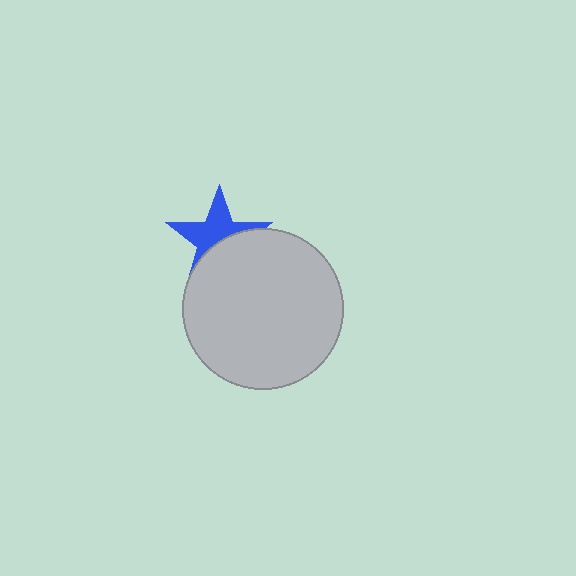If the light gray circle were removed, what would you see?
You would see the complete blue star.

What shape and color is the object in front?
The object in front is a light gray circle.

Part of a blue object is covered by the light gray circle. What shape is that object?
It is a star.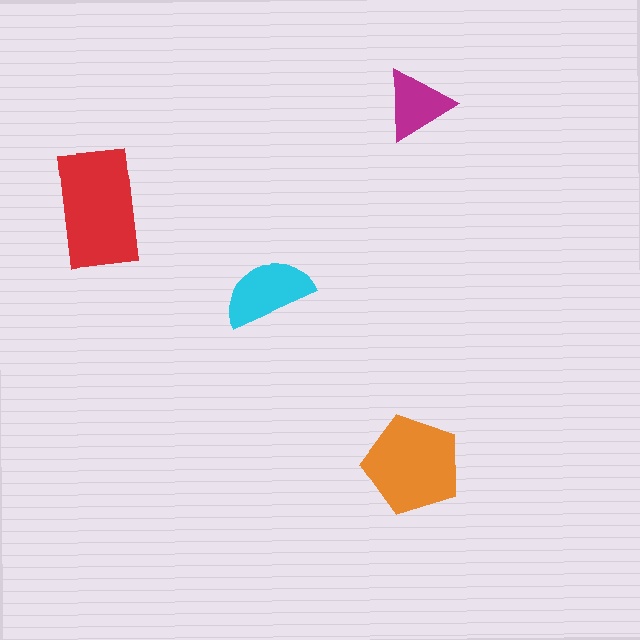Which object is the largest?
The red rectangle.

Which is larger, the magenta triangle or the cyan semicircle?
The cyan semicircle.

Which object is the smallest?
The magenta triangle.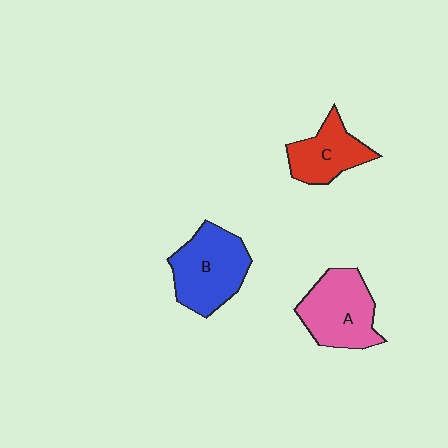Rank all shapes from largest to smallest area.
From largest to smallest: B (blue), A (pink), C (red).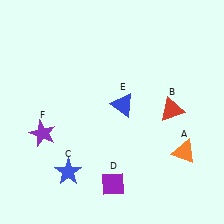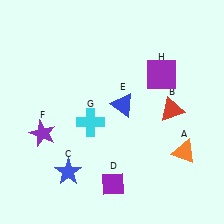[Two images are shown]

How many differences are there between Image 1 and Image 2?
There are 2 differences between the two images.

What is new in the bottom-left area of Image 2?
A cyan cross (G) was added in the bottom-left area of Image 2.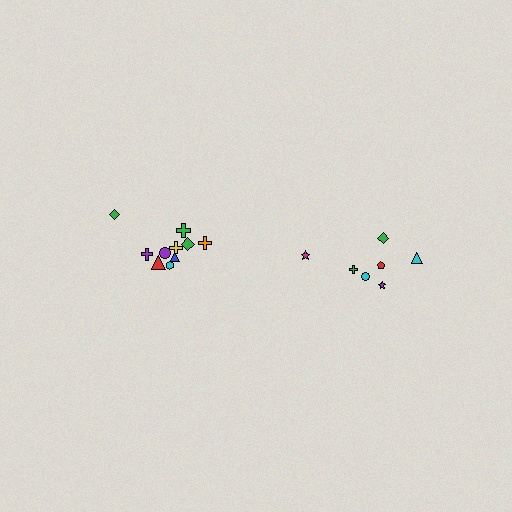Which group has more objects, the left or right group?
The left group.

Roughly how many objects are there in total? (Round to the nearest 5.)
Roughly 15 objects in total.